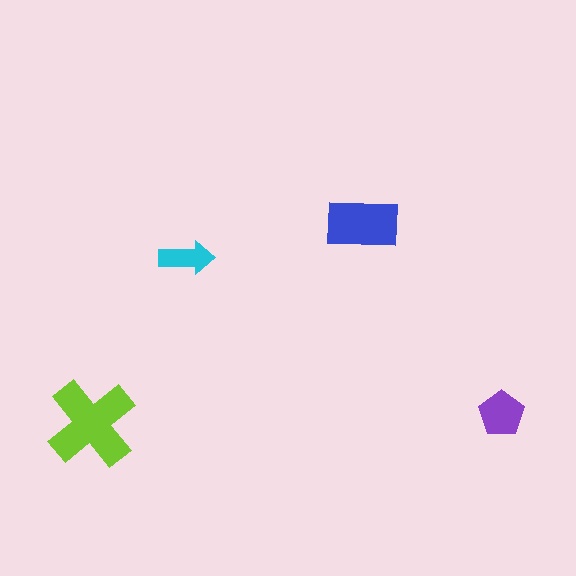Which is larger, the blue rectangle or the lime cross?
The lime cross.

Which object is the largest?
The lime cross.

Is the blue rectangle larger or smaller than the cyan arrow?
Larger.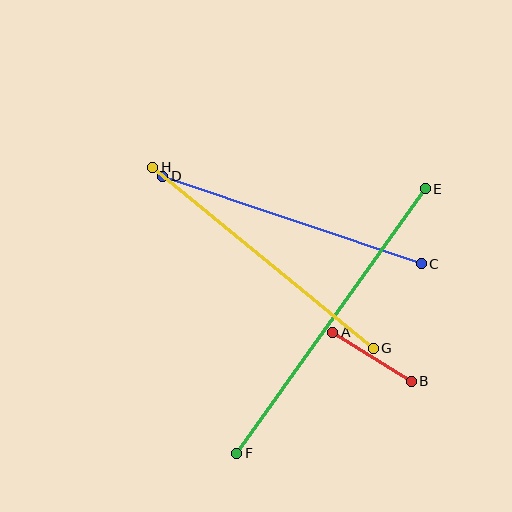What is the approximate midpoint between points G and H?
The midpoint is at approximately (263, 258) pixels.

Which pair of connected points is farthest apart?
Points E and F are farthest apart.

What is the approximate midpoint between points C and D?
The midpoint is at approximately (292, 220) pixels.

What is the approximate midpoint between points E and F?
The midpoint is at approximately (331, 321) pixels.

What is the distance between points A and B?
The distance is approximately 93 pixels.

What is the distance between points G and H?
The distance is approximately 285 pixels.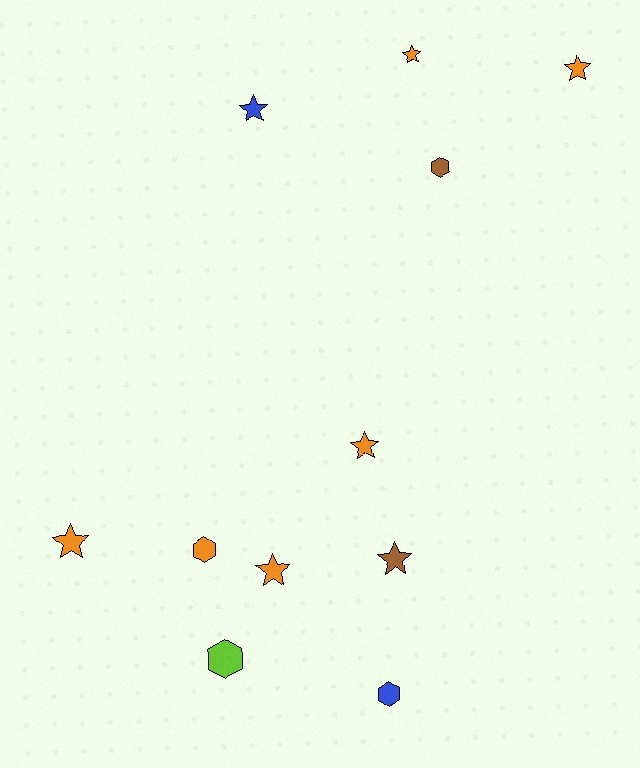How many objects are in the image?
There are 11 objects.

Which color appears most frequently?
Orange, with 6 objects.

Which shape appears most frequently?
Star, with 7 objects.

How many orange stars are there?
There are 5 orange stars.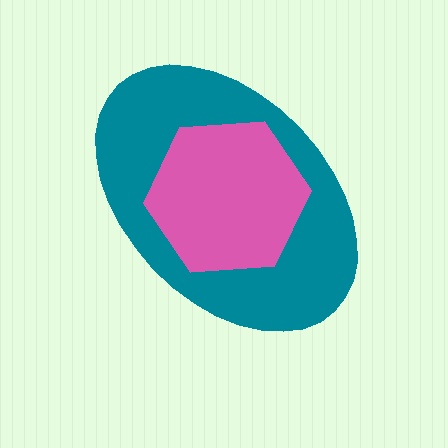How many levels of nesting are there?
2.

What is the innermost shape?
The pink hexagon.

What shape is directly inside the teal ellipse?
The pink hexagon.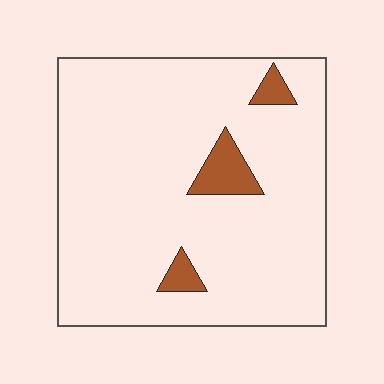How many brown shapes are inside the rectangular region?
3.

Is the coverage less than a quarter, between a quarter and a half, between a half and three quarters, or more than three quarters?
Less than a quarter.